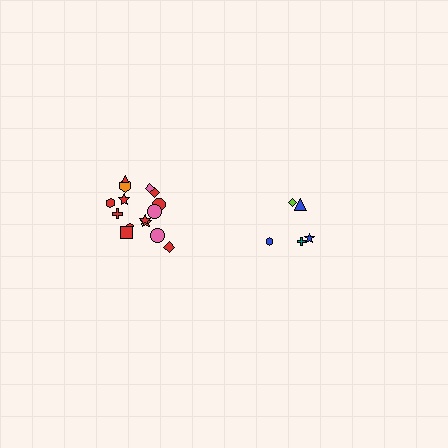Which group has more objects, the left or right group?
The left group.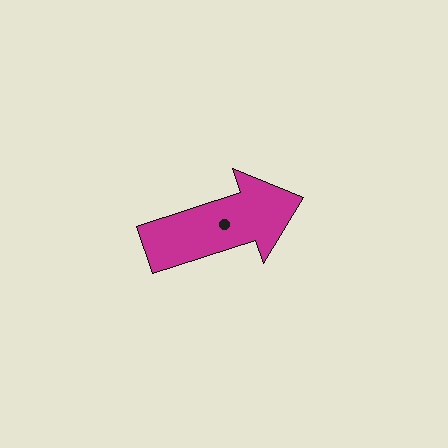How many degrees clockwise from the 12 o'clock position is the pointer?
Approximately 72 degrees.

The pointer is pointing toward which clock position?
Roughly 2 o'clock.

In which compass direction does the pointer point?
East.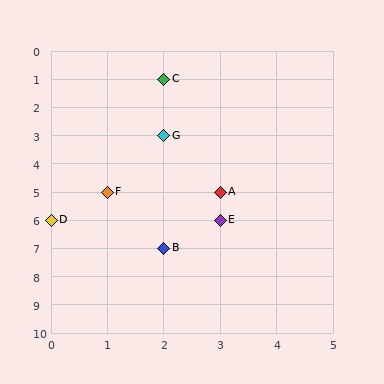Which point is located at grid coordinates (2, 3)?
Point G is at (2, 3).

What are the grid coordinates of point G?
Point G is at grid coordinates (2, 3).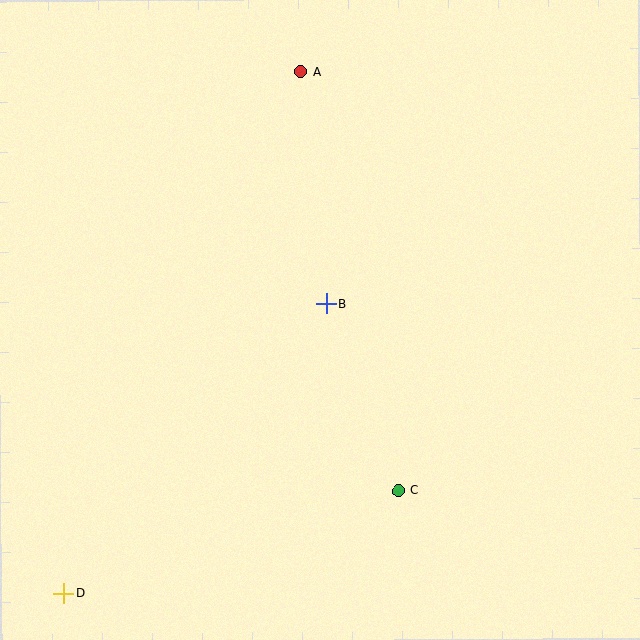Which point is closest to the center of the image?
Point B at (326, 304) is closest to the center.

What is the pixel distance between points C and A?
The distance between C and A is 430 pixels.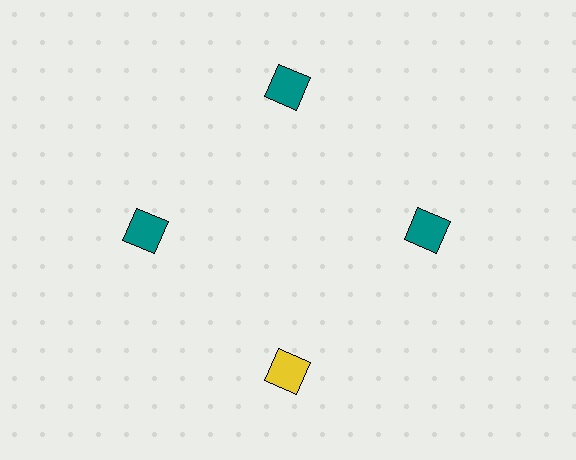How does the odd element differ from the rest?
It has a different color: yellow instead of teal.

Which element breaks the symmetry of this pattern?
The yellow diamond at roughly the 6 o'clock position breaks the symmetry. All other shapes are teal diamonds.